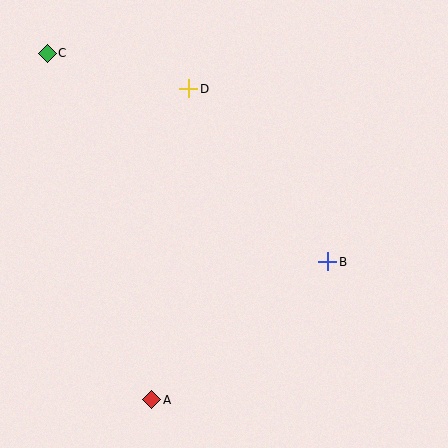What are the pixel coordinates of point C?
Point C is at (47, 53).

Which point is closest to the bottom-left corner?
Point A is closest to the bottom-left corner.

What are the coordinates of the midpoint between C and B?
The midpoint between C and B is at (188, 158).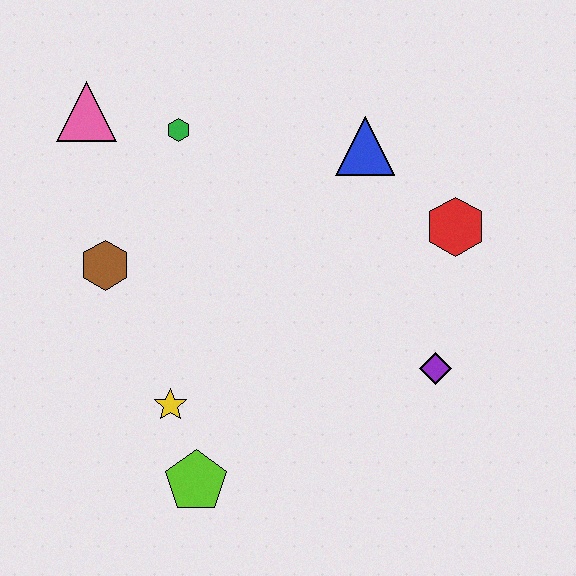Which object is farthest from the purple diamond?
The pink triangle is farthest from the purple diamond.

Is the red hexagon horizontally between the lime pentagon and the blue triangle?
No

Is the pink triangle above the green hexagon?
Yes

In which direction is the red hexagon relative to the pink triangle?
The red hexagon is to the right of the pink triangle.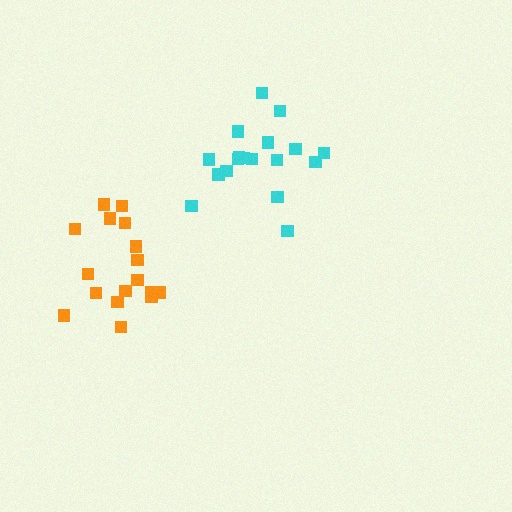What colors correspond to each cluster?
The clusters are colored: orange, cyan.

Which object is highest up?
The cyan cluster is topmost.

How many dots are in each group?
Group 1: 17 dots, Group 2: 18 dots (35 total).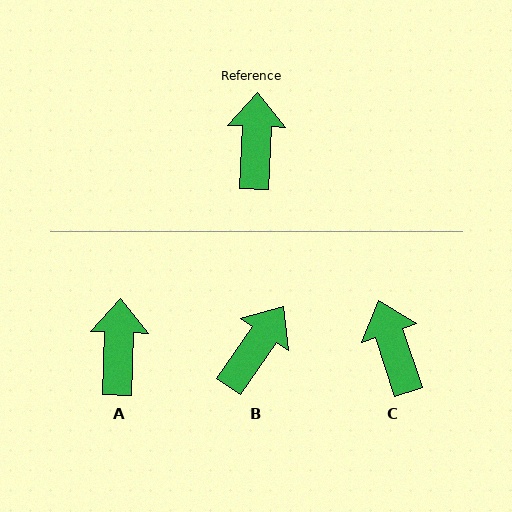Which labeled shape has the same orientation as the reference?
A.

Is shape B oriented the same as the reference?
No, it is off by about 32 degrees.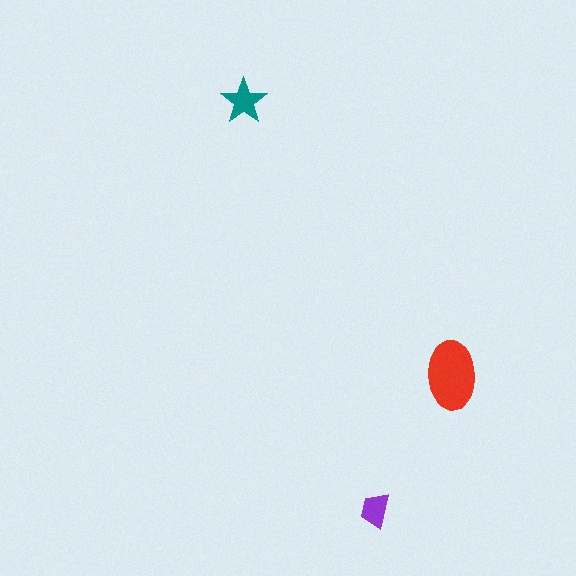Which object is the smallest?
The purple trapezoid.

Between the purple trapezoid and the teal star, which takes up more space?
The teal star.